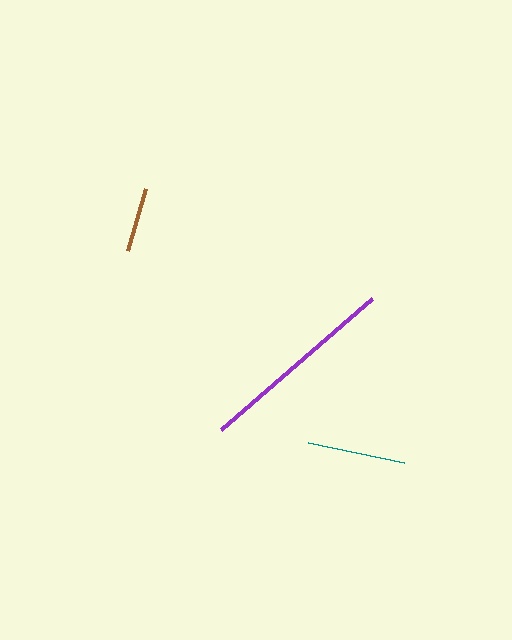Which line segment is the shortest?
The brown line is the shortest at approximately 65 pixels.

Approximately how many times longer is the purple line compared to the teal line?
The purple line is approximately 2.0 times the length of the teal line.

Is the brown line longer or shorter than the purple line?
The purple line is longer than the brown line.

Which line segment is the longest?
The purple line is the longest at approximately 200 pixels.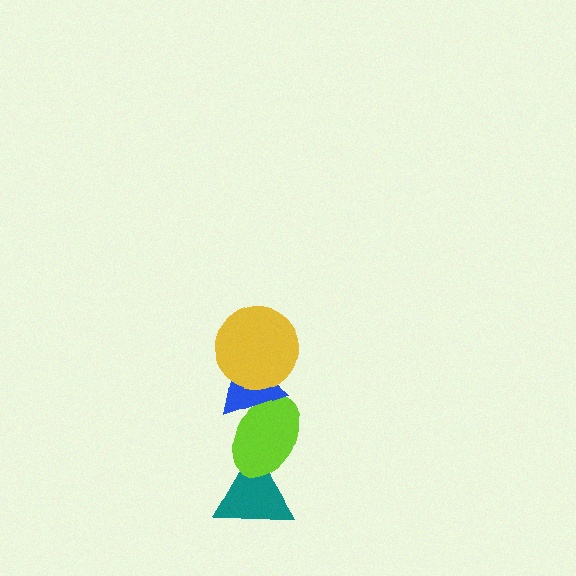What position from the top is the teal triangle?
The teal triangle is 4th from the top.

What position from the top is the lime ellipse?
The lime ellipse is 3rd from the top.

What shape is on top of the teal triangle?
The lime ellipse is on top of the teal triangle.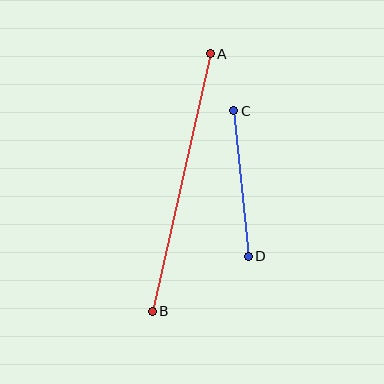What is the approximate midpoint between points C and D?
The midpoint is at approximately (241, 183) pixels.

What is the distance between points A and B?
The distance is approximately 264 pixels.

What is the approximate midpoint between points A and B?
The midpoint is at approximately (181, 183) pixels.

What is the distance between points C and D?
The distance is approximately 146 pixels.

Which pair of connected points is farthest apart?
Points A and B are farthest apart.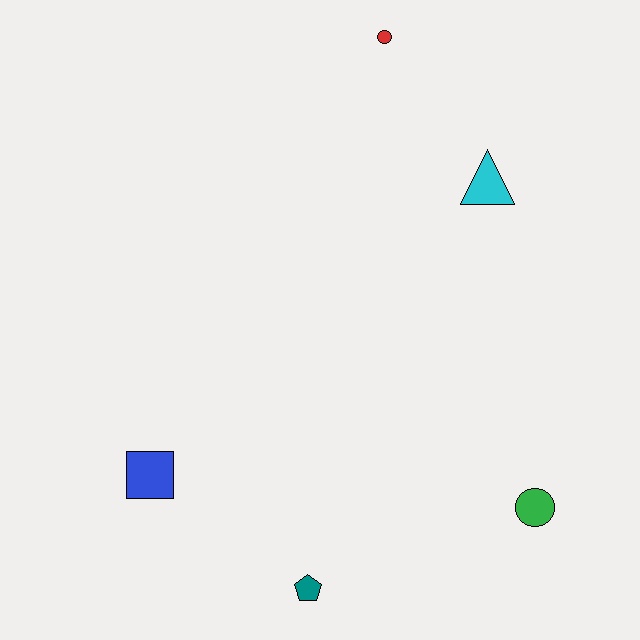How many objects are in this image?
There are 5 objects.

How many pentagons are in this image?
There is 1 pentagon.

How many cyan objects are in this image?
There is 1 cyan object.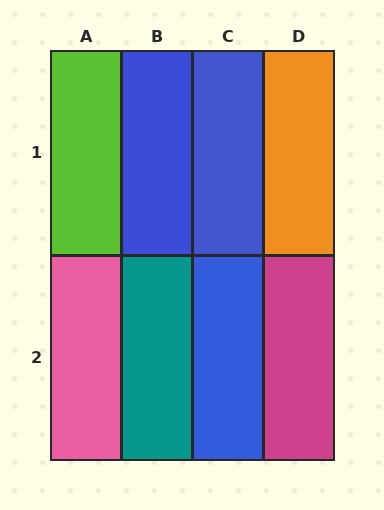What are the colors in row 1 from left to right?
Lime, blue, blue, orange.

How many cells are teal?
1 cell is teal.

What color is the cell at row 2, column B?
Teal.